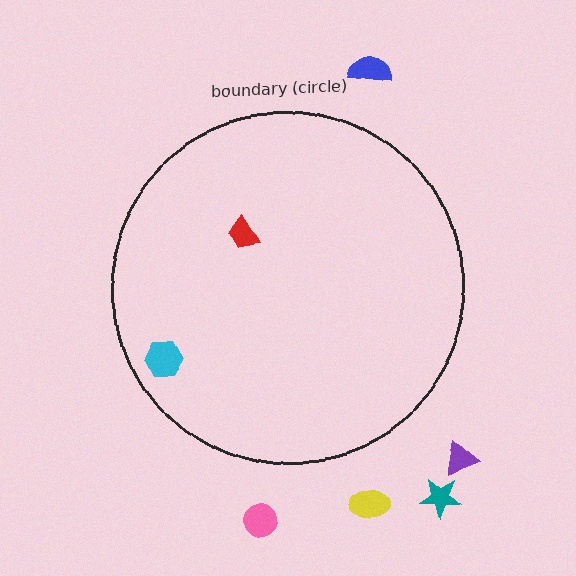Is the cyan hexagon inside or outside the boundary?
Inside.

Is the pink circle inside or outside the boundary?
Outside.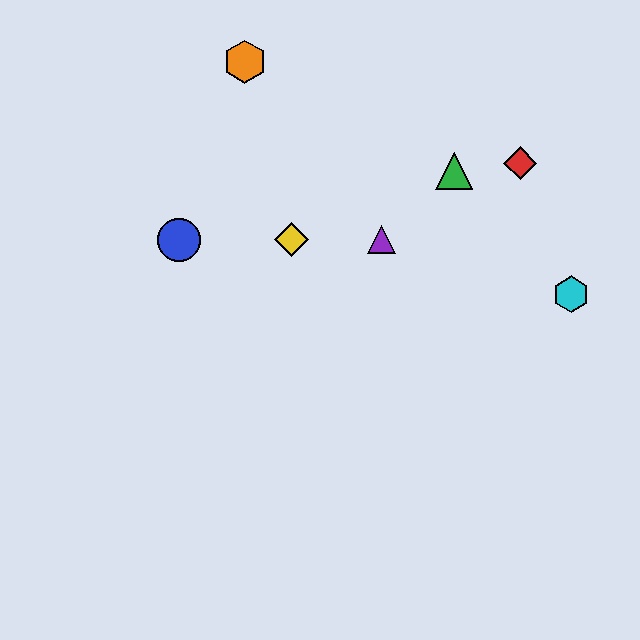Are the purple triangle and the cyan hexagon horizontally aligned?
No, the purple triangle is at y≈240 and the cyan hexagon is at y≈294.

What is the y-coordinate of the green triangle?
The green triangle is at y≈171.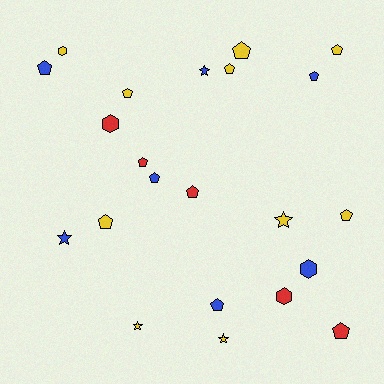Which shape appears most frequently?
Pentagon, with 13 objects.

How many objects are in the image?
There are 22 objects.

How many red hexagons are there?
There are 2 red hexagons.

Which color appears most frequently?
Yellow, with 10 objects.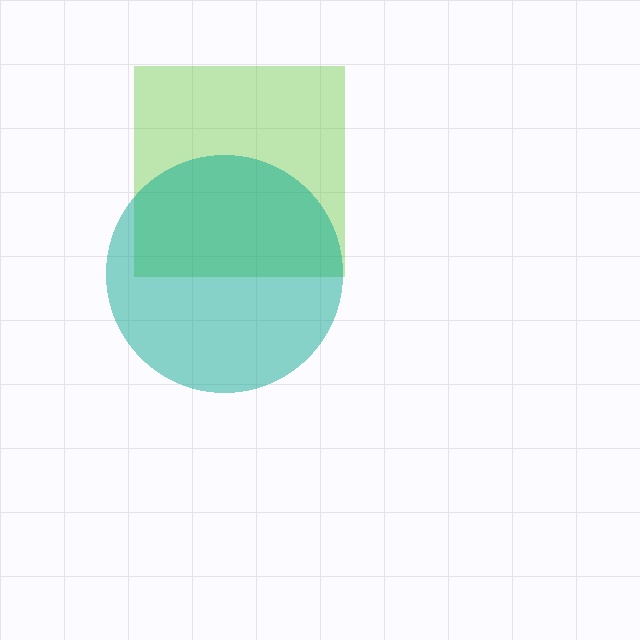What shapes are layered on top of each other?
The layered shapes are: a lime square, a teal circle.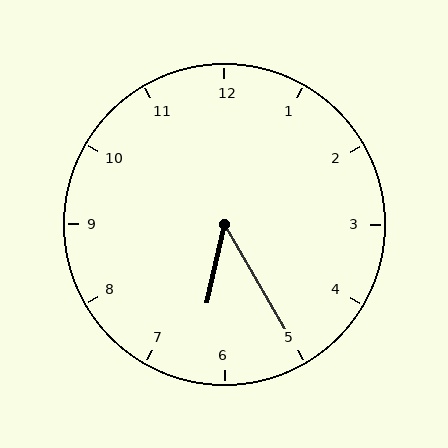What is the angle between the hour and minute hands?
Approximately 42 degrees.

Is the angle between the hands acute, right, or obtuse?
It is acute.